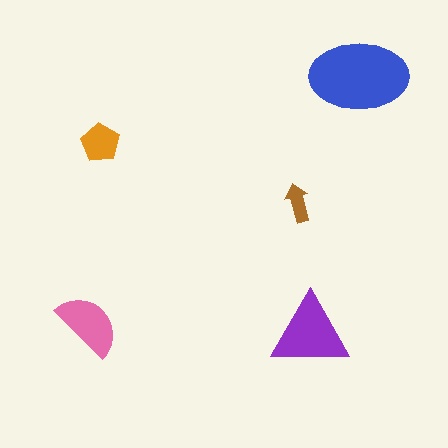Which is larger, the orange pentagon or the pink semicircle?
The pink semicircle.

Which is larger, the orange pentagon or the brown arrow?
The orange pentagon.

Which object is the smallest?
The brown arrow.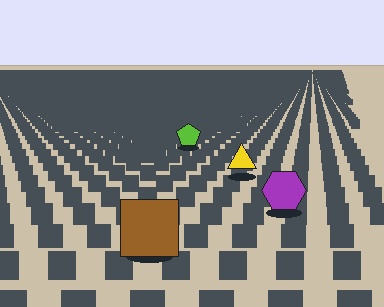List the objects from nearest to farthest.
From nearest to farthest: the brown square, the purple hexagon, the yellow triangle, the lime pentagon.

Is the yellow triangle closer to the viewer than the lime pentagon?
Yes. The yellow triangle is closer — you can tell from the texture gradient: the ground texture is coarser near it.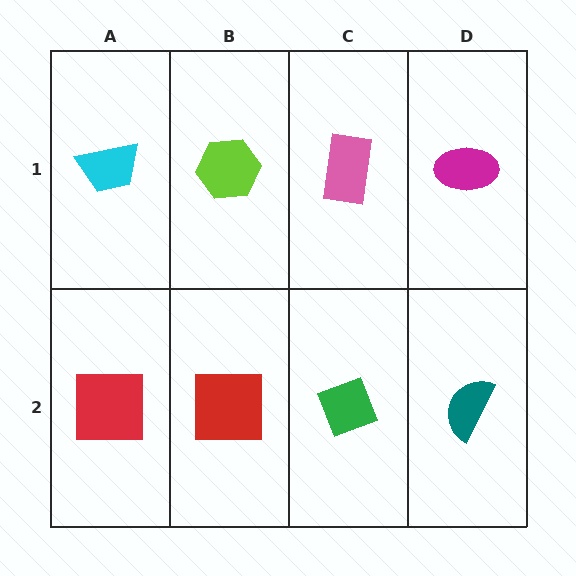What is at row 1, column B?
A lime hexagon.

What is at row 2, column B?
A red square.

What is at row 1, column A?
A cyan trapezoid.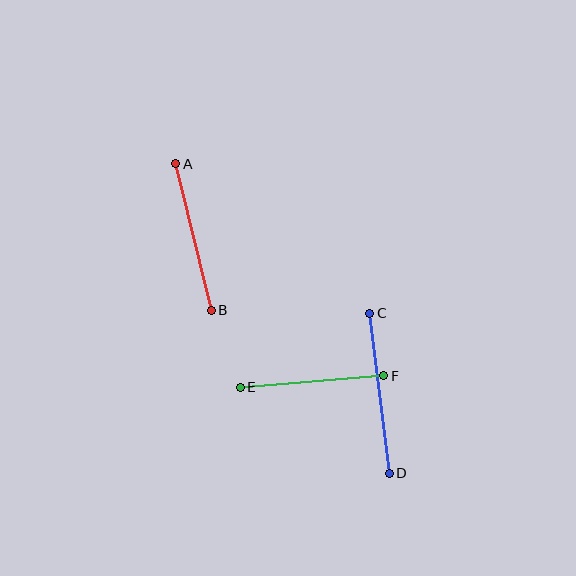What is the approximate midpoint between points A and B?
The midpoint is at approximately (193, 237) pixels.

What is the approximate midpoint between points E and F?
The midpoint is at approximately (312, 382) pixels.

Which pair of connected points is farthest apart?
Points C and D are farthest apart.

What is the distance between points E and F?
The distance is approximately 144 pixels.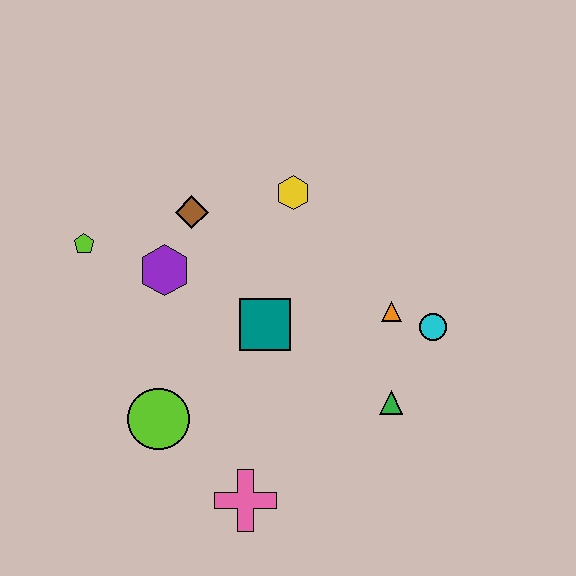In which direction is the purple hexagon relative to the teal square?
The purple hexagon is to the left of the teal square.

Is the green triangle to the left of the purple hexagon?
No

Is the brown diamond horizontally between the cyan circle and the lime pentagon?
Yes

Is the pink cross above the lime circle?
No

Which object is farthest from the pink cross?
The yellow hexagon is farthest from the pink cross.